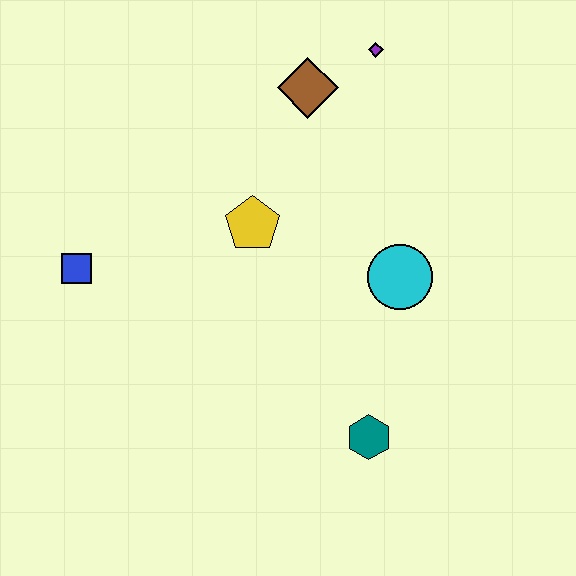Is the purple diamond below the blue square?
No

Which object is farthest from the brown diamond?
The teal hexagon is farthest from the brown diamond.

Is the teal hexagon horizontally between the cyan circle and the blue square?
Yes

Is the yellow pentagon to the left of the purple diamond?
Yes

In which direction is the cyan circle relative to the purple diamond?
The cyan circle is below the purple diamond.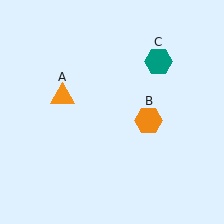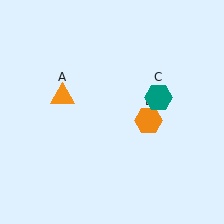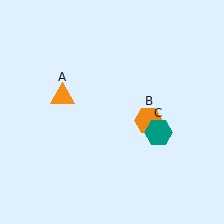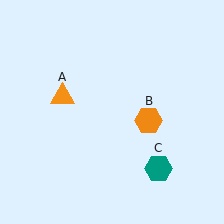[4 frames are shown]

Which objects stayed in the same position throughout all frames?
Orange triangle (object A) and orange hexagon (object B) remained stationary.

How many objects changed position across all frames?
1 object changed position: teal hexagon (object C).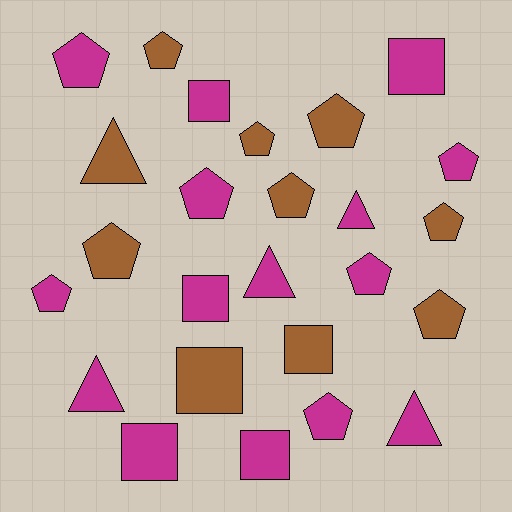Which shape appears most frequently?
Pentagon, with 13 objects.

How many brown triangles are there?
There is 1 brown triangle.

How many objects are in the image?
There are 25 objects.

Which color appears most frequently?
Magenta, with 15 objects.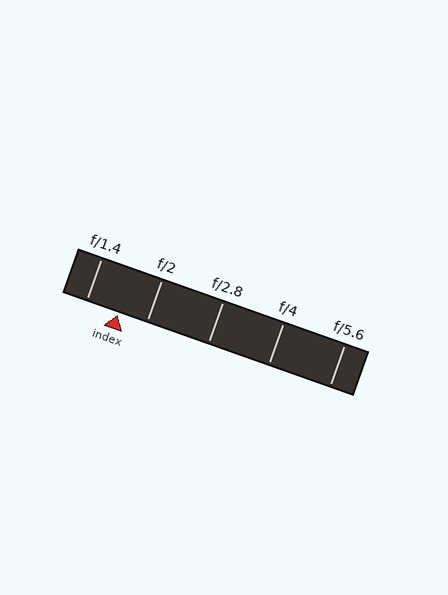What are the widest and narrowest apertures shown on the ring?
The widest aperture shown is f/1.4 and the narrowest is f/5.6.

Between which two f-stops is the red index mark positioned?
The index mark is between f/1.4 and f/2.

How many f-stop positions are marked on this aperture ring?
There are 5 f-stop positions marked.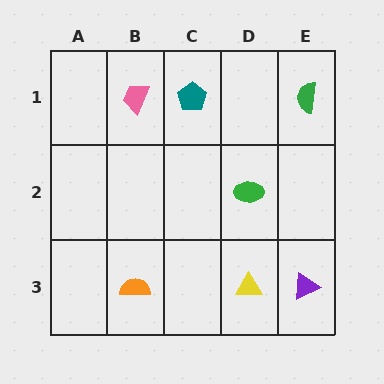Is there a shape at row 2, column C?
No, that cell is empty.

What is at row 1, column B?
A pink trapezoid.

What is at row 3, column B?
An orange semicircle.